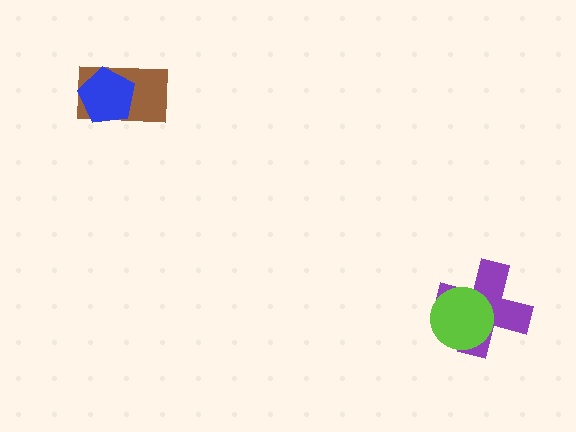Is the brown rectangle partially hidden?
Yes, it is partially covered by another shape.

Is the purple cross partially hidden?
Yes, it is partially covered by another shape.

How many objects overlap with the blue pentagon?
1 object overlaps with the blue pentagon.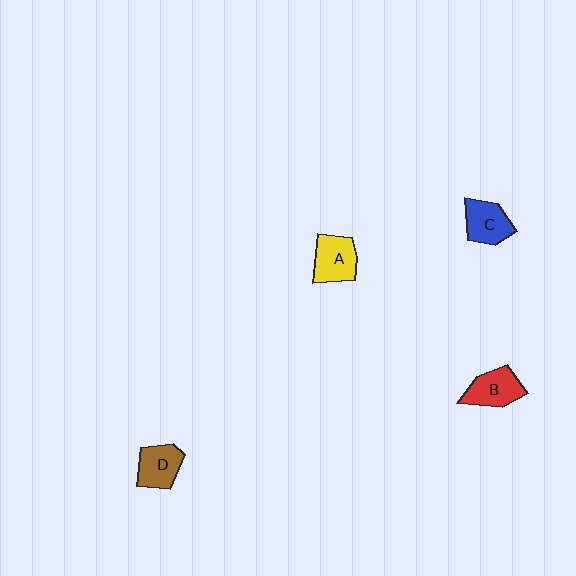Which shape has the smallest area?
Shape D (brown).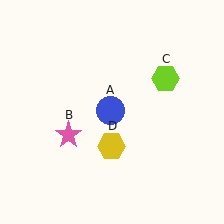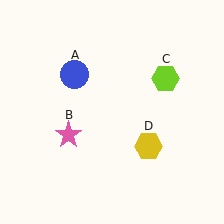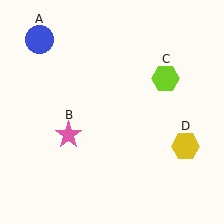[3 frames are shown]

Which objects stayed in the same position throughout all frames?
Pink star (object B) and lime hexagon (object C) remained stationary.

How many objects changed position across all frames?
2 objects changed position: blue circle (object A), yellow hexagon (object D).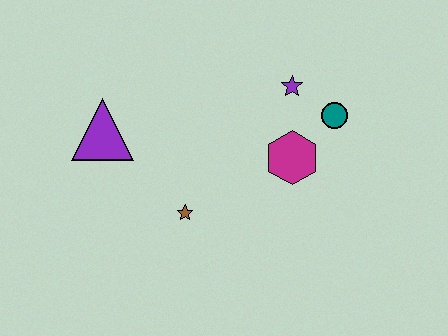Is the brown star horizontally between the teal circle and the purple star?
No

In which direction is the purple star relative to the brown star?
The purple star is above the brown star.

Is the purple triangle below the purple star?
Yes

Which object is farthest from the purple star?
The purple triangle is farthest from the purple star.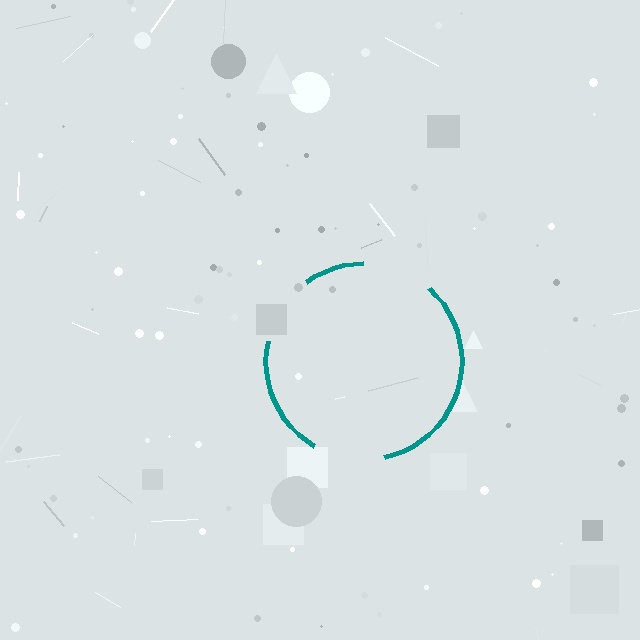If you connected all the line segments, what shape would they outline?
They would outline a circle.